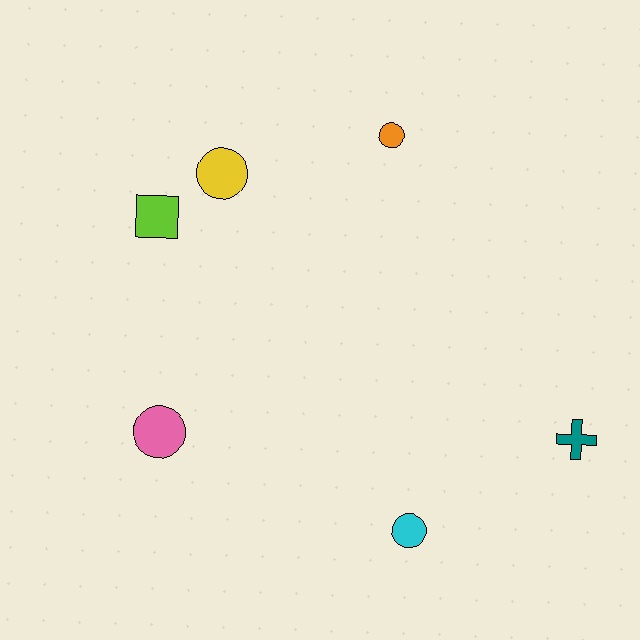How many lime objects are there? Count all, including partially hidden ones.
There is 1 lime object.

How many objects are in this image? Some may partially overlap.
There are 6 objects.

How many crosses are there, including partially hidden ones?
There is 1 cross.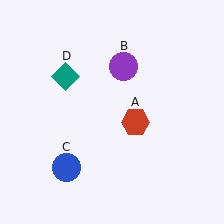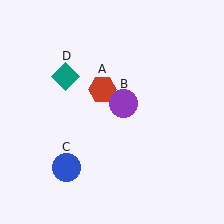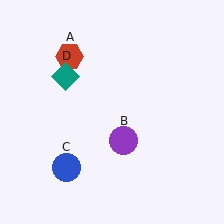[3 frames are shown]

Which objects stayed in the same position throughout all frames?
Blue circle (object C) and teal diamond (object D) remained stationary.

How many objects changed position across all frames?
2 objects changed position: red hexagon (object A), purple circle (object B).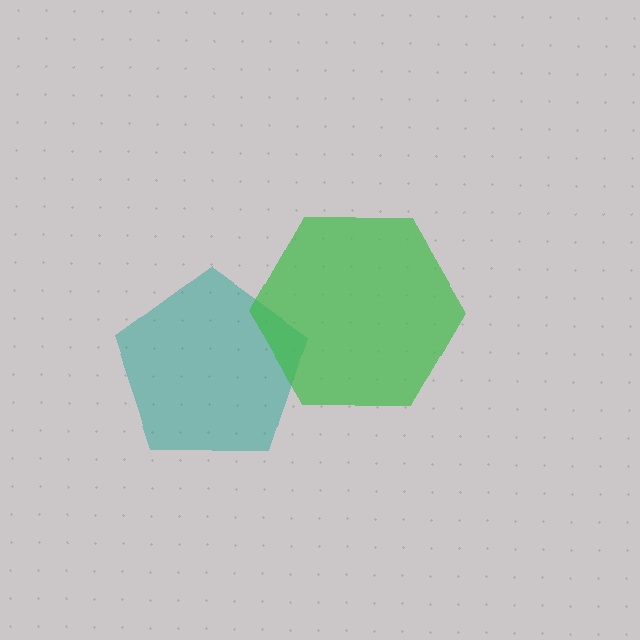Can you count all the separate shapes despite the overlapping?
Yes, there are 2 separate shapes.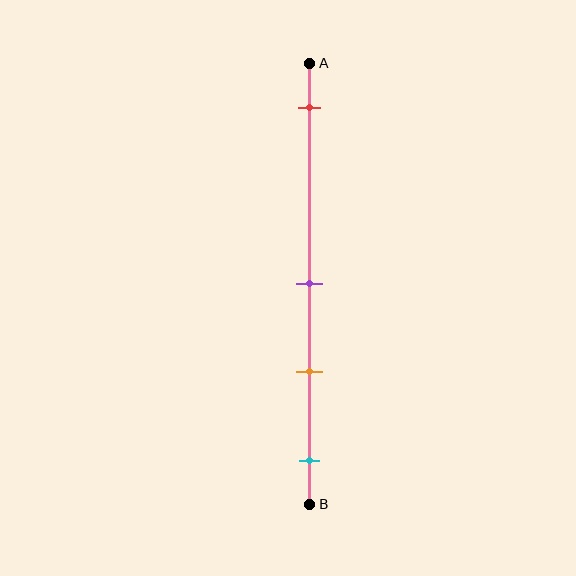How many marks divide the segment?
There are 4 marks dividing the segment.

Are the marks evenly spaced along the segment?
No, the marks are not evenly spaced.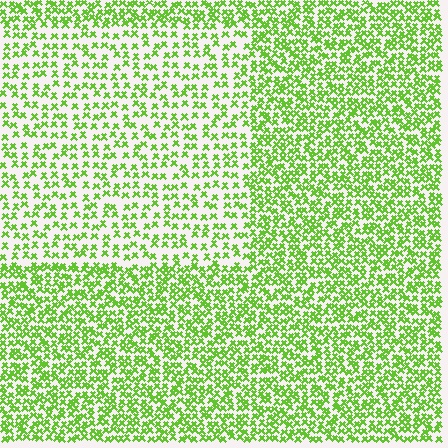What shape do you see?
I see a rectangle.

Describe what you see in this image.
The image contains small lime elements arranged at two different densities. A rectangle-shaped region is visible where the elements are less densely packed than the surrounding area.